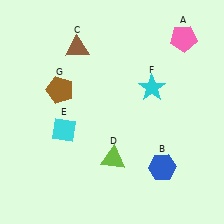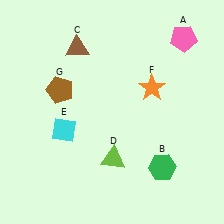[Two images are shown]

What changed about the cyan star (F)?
In Image 1, F is cyan. In Image 2, it changed to orange.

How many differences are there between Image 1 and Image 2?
There are 2 differences between the two images.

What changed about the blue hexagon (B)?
In Image 1, B is blue. In Image 2, it changed to green.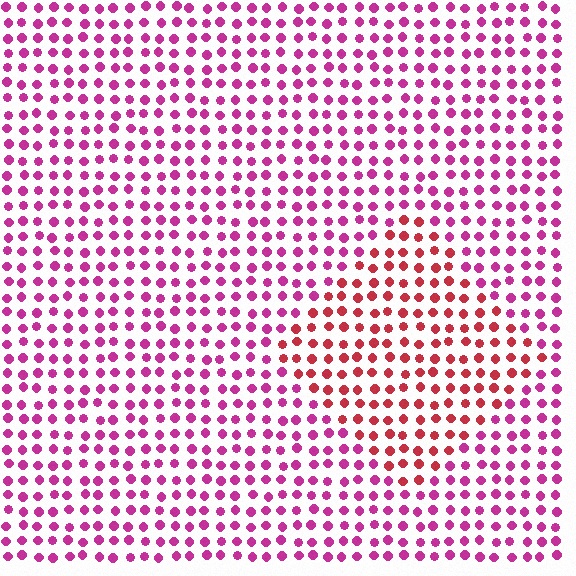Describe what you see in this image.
The image is filled with small magenta elements in a uniform arrangement. A diamond-shaped region is visible where the elements are tinted to a slightly different hue, forming a subtle color boundary.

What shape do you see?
I see a diamond.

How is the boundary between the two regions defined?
The boundary is defined purely by a slight shift in hue (about 36 degrees). Spacing, size, and orientation are identical on both sides.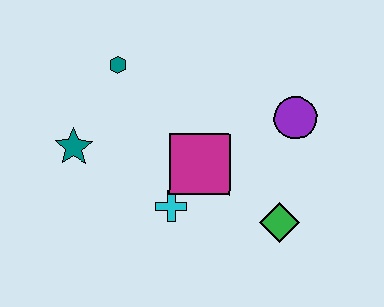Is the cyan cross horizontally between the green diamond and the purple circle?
No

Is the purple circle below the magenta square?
No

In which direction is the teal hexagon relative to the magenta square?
The teal hexagon is above the magenta square.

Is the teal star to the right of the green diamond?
No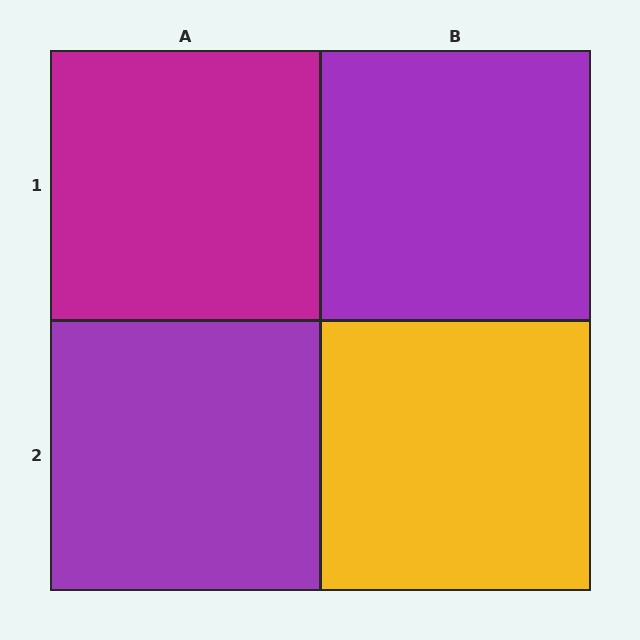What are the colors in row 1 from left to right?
Magenta, purple.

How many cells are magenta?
1 cell is magenta.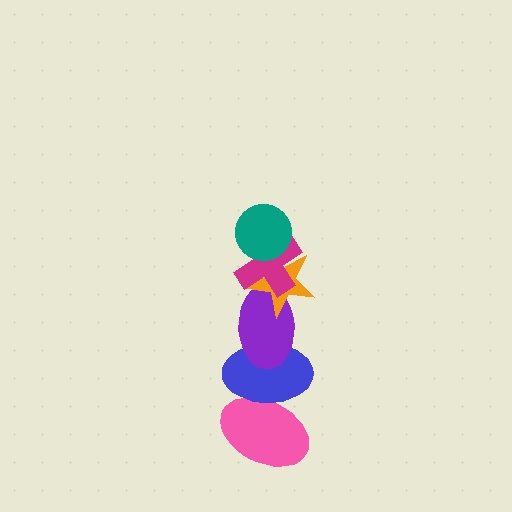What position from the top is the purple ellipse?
The purple ellipse is 4th from the top.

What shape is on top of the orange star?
The magenta cross is on top of the orange star.